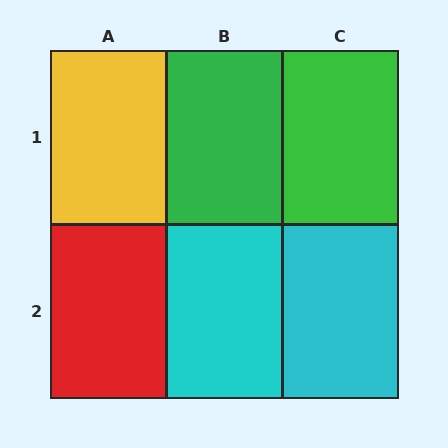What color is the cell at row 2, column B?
Cyan.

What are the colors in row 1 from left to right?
Yellow, green, green.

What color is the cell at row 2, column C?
Cyan.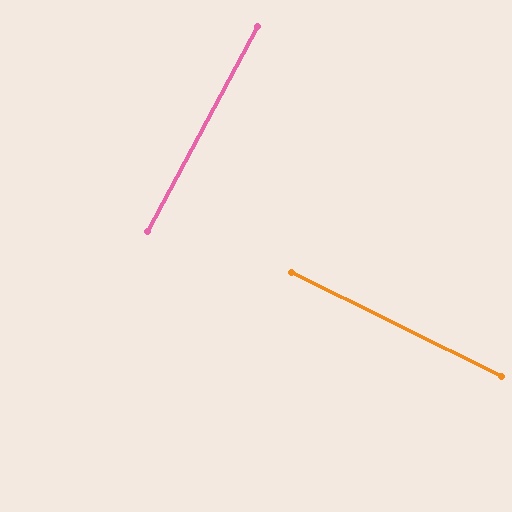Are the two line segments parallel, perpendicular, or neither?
Perpendicular — they meet at approximately 88°.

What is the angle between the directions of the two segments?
Approximately 88 degrees.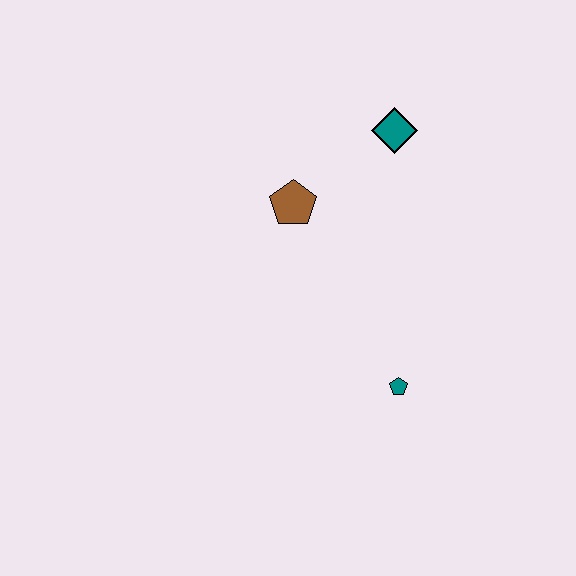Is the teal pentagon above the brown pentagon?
No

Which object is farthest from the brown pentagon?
The teal pentagon is farthest from the brown pentagon.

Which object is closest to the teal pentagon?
The brown pentagon is closest to the teal pentagon.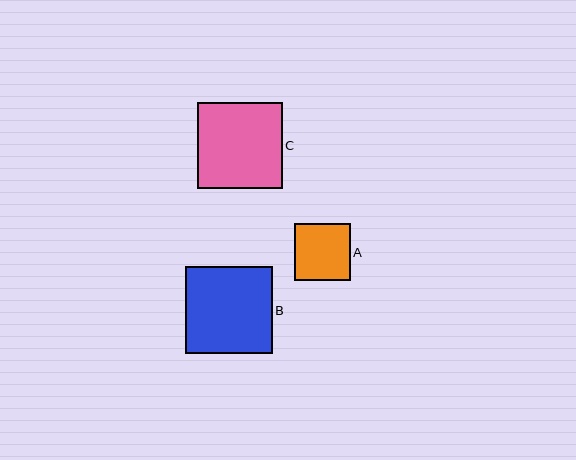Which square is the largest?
Square B is the largest with a size of approximately 87 pixels.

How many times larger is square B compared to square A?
Square B is approximately 1.5 times the size of square A.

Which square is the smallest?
Square A is the smallest with a size of approximately 56 pixels.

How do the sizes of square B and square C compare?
Square B and square C are approximately the same size.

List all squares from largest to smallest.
From largest to smallest: B, C, A.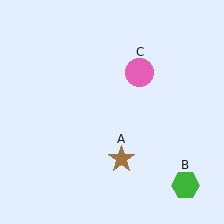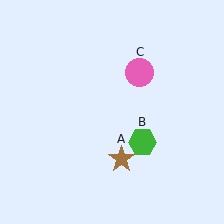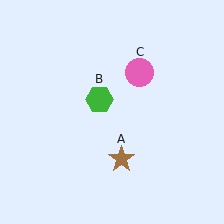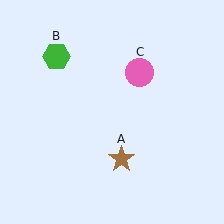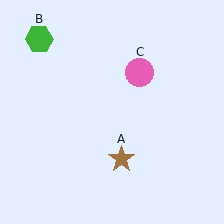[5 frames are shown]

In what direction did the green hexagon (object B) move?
The green hexagon (object B) moved up and to the left.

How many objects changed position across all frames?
1 object changed position: green hexagon (object B).